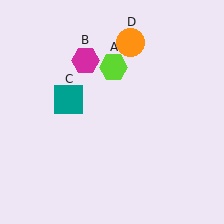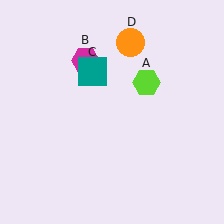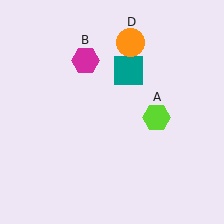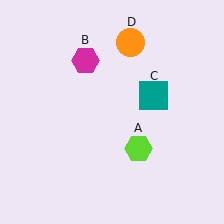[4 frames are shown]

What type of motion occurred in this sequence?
The lime hexagon (object A), teal square (object C) rotated clockwise around the center of the scene.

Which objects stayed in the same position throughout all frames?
Magenta hexagon (object B) and orange circle (object D) remained stationary.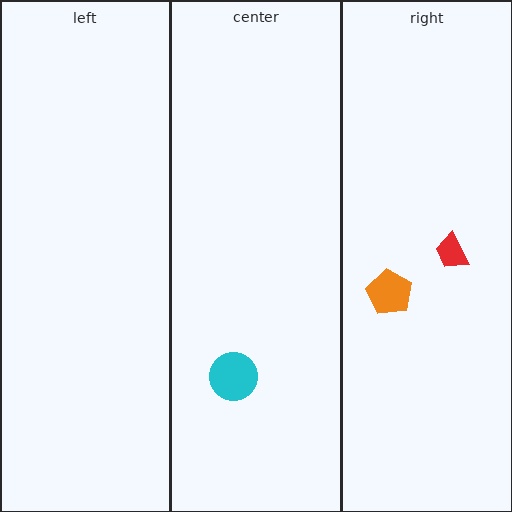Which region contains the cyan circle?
The center region.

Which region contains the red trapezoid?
The right region.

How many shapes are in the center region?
1.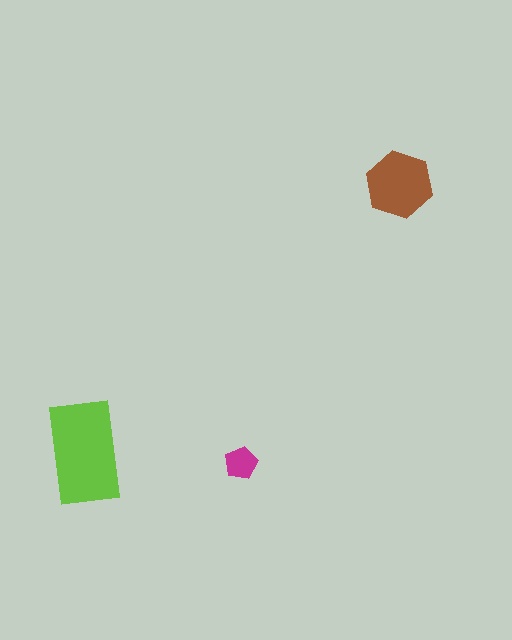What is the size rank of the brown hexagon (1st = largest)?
2nd.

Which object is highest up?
The brown hexagon is topmost.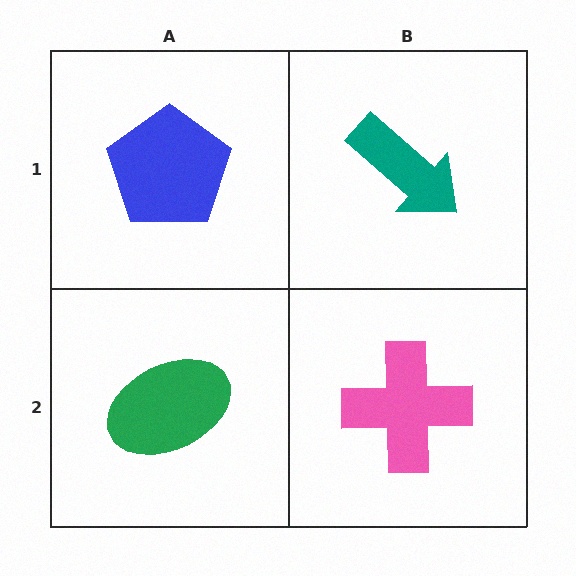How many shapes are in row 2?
2 shapes.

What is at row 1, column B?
A teal arrow.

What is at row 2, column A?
A green ellipse.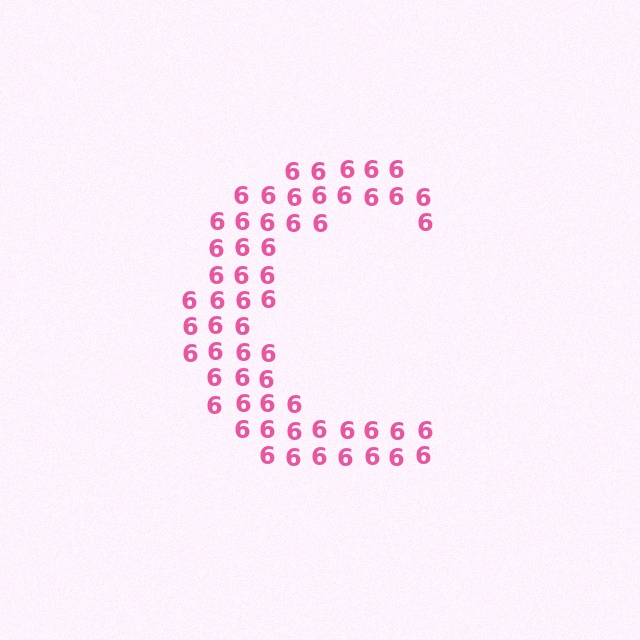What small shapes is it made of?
It is made of small digit 6's.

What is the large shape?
The large shape is the letter C.